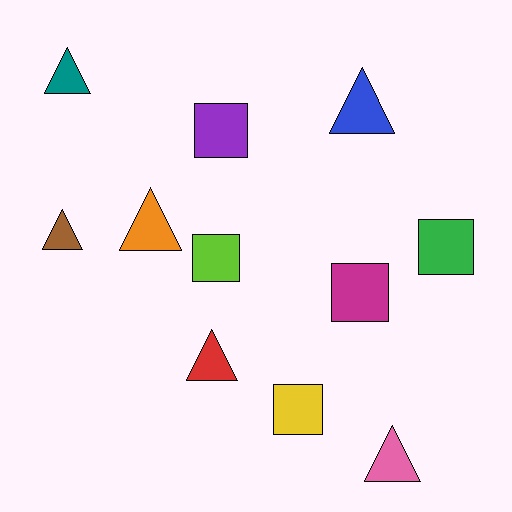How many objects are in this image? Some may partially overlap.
There are 11 objects.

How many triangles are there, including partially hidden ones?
There are 6 triangles.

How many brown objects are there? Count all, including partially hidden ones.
There is 1 brown object.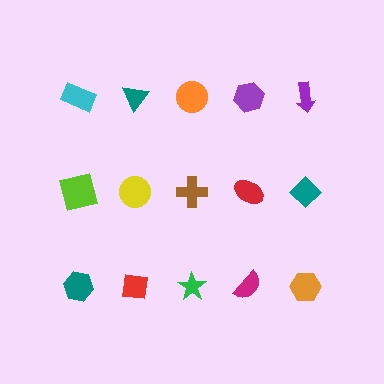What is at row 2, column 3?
A brown cross.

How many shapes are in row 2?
5 shapes.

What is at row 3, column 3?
A green star.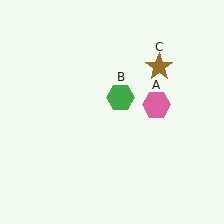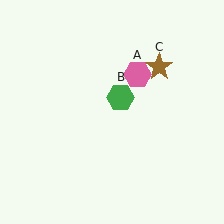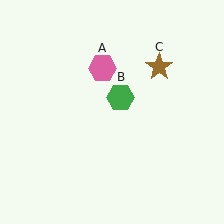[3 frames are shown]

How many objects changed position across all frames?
1 object changed position: pink hexagon (object A).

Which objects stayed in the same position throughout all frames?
Green hexagon (object B) and brown star (object C) remained stationary.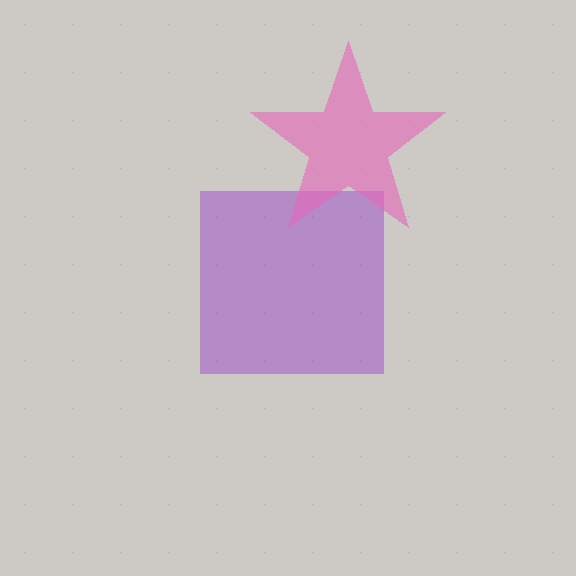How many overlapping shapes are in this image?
There are 2 overlapping shapes in the image.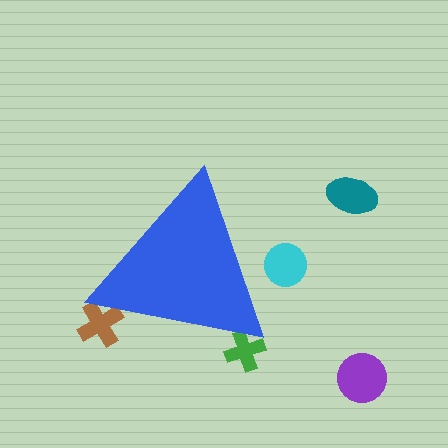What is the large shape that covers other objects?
A blue triangle.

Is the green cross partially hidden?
Yes, the green cross is partially hidden behind the blue triangle.